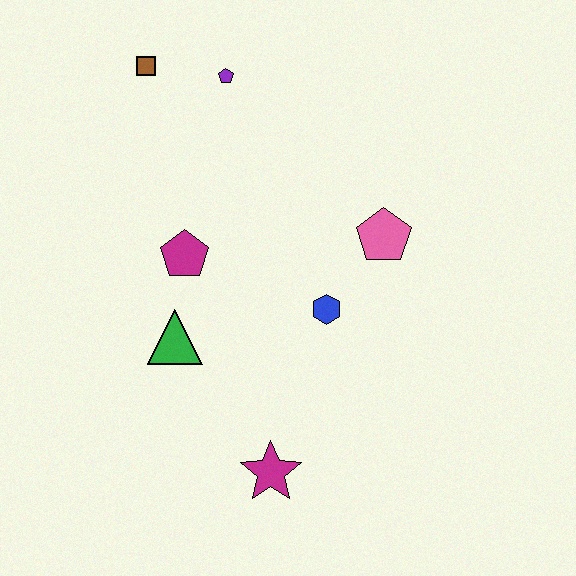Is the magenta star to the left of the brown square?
No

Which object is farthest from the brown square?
The magenta star is farthest from the brown square.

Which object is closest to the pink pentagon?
The blue hexagon is closest to the pink pentagon.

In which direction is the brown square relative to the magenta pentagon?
The brown square is above the magenta pentagon.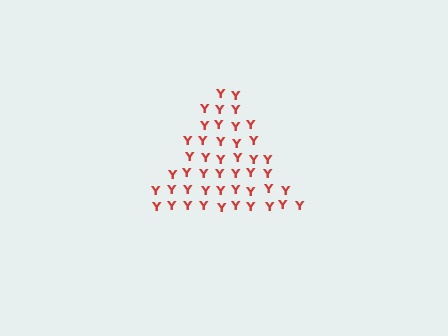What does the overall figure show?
The overall figure shows a triangle.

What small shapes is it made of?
It is made of small letter Y's.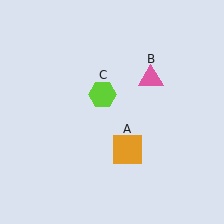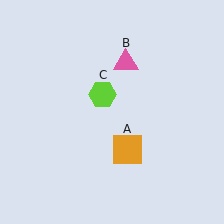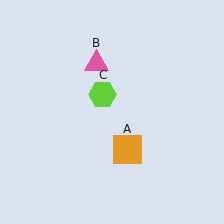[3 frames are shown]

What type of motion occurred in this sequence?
The pink triangle (object B) rotated counterclockwise around the center of the scene.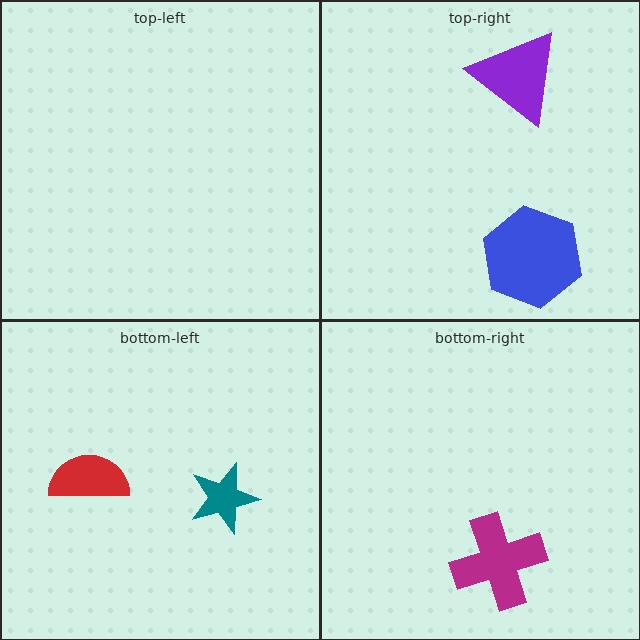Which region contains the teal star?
The bottom-left region.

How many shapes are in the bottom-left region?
2.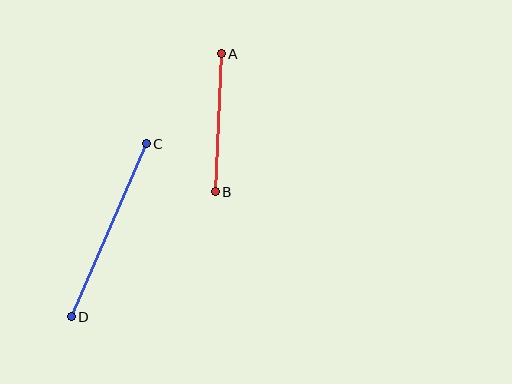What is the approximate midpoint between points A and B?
The midpoint is at approximately (218, 123) pixels.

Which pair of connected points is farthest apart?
Points C and D are farthest apart.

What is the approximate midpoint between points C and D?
The midpoint is at approximately (109, 230) pixels.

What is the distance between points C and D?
The distance is approximately 189 pixels.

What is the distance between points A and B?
The distance is approximately 138 pixels.